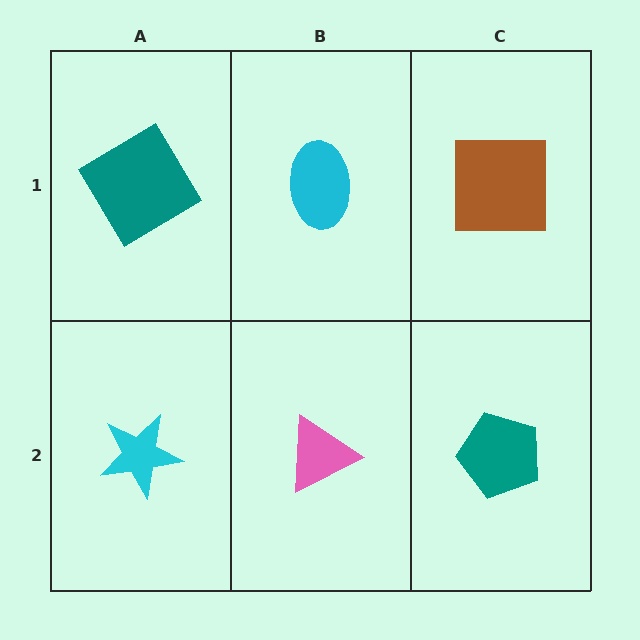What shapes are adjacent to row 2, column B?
A cyan ellipse (row 1, column B), a cyan star (row 2, column A), a teal pentagon (row 2, column C).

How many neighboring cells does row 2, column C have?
2.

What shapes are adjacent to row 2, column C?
A brown square (row 1, column C), a pink triangle (row 2, column B).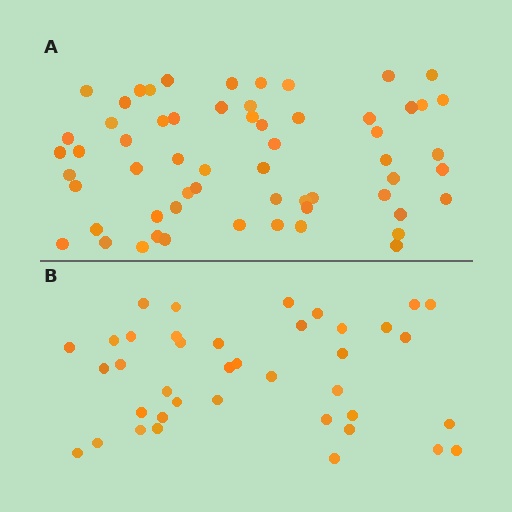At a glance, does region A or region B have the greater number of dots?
Region A (the top region) has more dots.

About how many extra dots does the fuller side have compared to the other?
Region A has approximately 20 more dots than region B.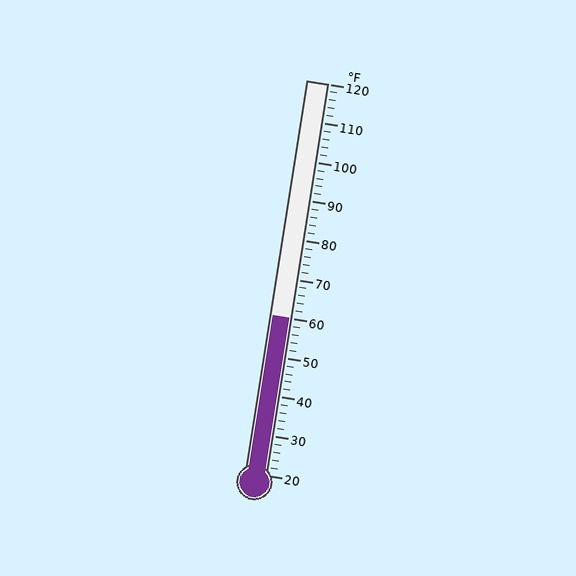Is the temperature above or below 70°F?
The temperature is below 70°F.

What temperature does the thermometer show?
The thermometer shows approximately 60°F.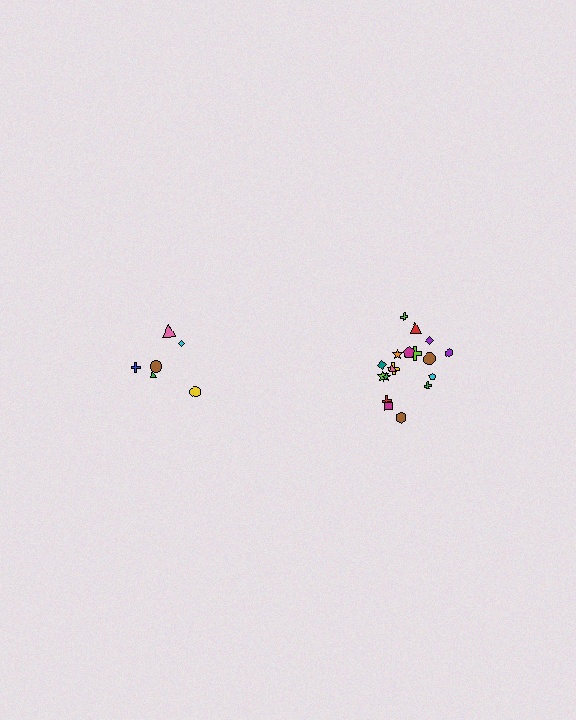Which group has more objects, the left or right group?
The right group.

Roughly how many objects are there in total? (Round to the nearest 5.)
Roughly 25 objects in total.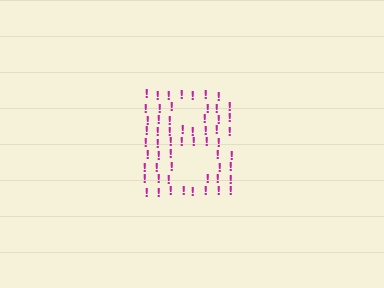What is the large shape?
The large shape is the letter B.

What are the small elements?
The small elements are exclamation marks.